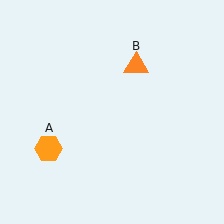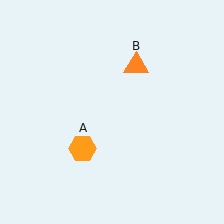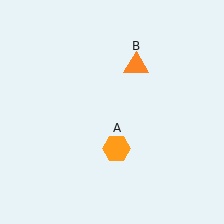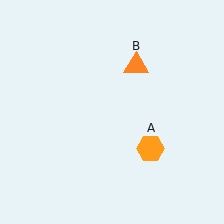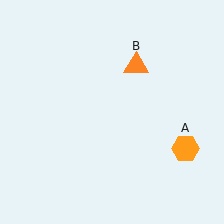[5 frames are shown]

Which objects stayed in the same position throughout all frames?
Orange triangle (object B) remained stationary.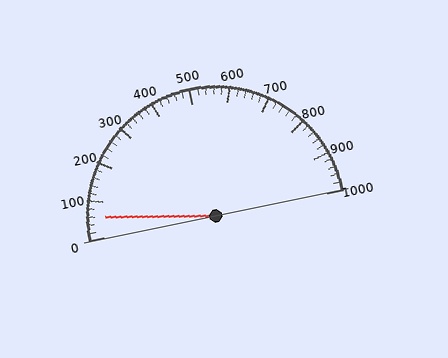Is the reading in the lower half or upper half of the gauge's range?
The reading is in the lower half of the range (0 to 1000).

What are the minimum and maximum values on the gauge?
The gauge ranges from 0 to 1000.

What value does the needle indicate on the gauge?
The needle indicates approximately 60.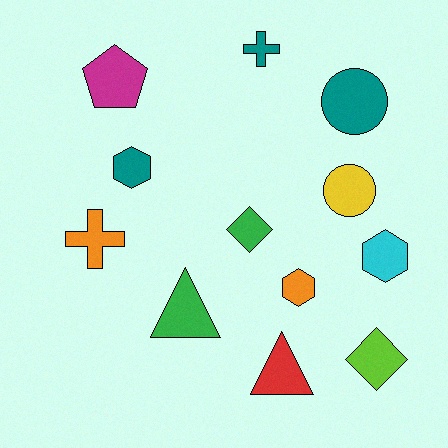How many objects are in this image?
There are 12 objects.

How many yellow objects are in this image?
There is 1 yellow object.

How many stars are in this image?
There are no stars.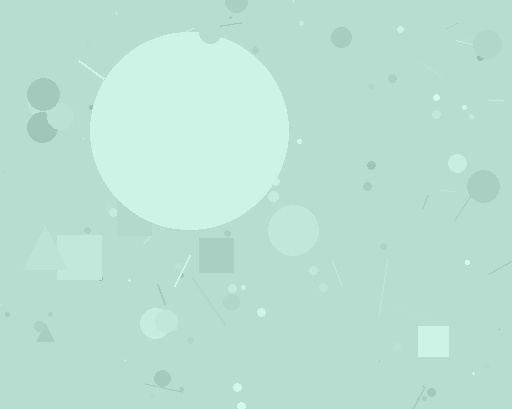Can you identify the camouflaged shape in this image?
The camouflaged shape is a circle.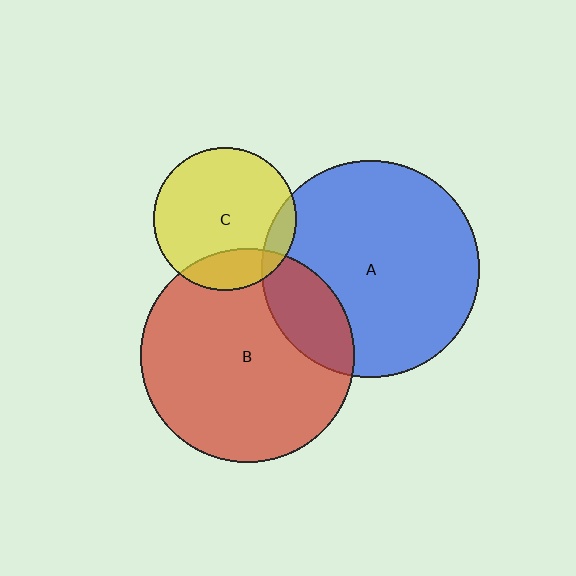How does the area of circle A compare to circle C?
Approximately 2.3 times.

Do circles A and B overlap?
Yes.